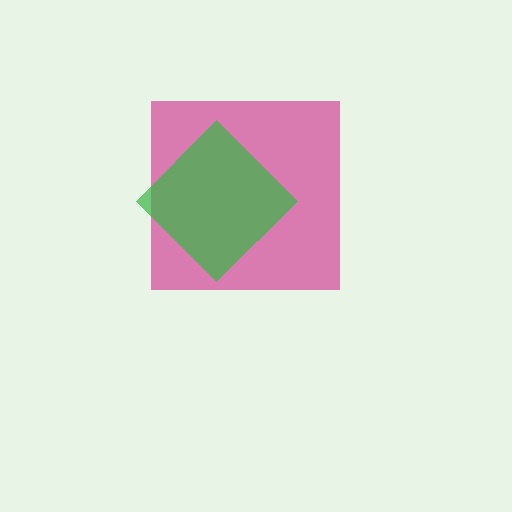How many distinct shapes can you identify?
There are 2 distinct shapes: a magenta square, a green diamond.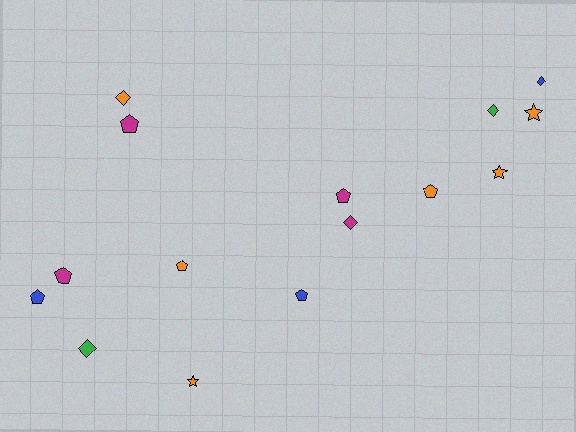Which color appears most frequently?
Orange, with 6 objects.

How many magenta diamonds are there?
There is 1 magenta diamond.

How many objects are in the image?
There are 15 objects.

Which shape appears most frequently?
Pentagon, with 7 objects.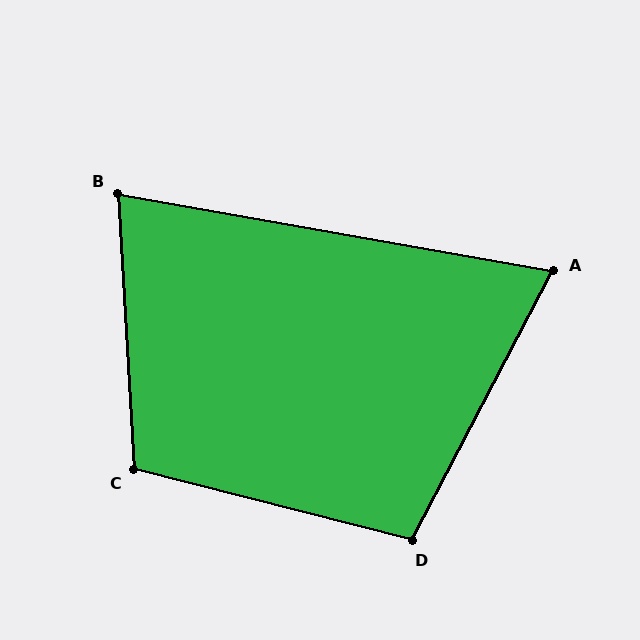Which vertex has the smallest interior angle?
A, at approximately 72 degrees.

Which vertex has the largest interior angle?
C, at approximately 108 degrees.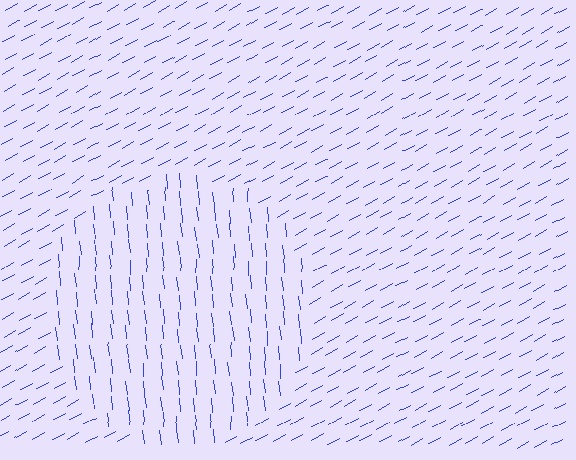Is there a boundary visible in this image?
Yes, there is a texture boundary formed by a change in line orientation.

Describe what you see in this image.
The image is filled with small blue line segments. A circle region in the image has lines oriented differently from the surrounding lines, creating a visible texture boundary.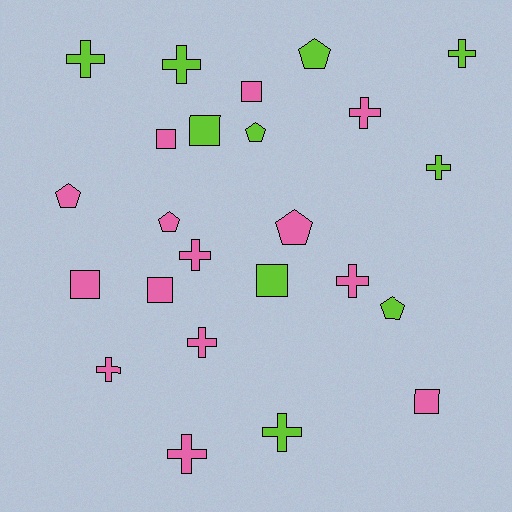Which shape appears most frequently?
Cross, with 11 objects.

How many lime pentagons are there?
There are 3 lime pentagons.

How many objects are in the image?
There are 24 objects.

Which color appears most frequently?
Pink, with 14 objects.